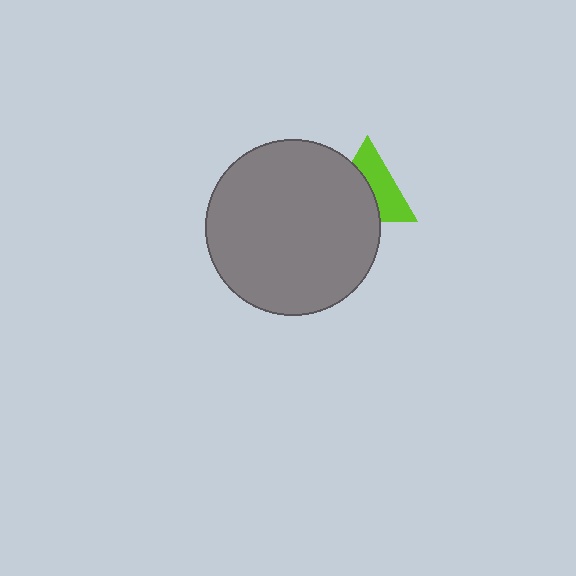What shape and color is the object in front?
The object in front is a gray circle.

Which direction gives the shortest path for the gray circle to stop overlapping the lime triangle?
Moving left gives the shortest separation.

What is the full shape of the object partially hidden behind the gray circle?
The partially hidden object is a lime triangle.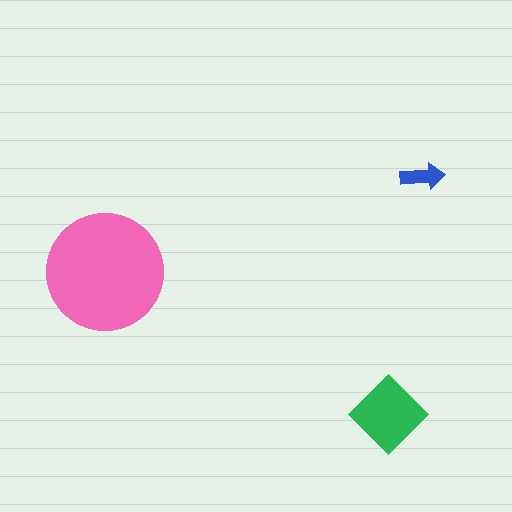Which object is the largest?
The pink circle.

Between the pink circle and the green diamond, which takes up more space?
The pink circle.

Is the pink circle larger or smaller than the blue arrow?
Larger.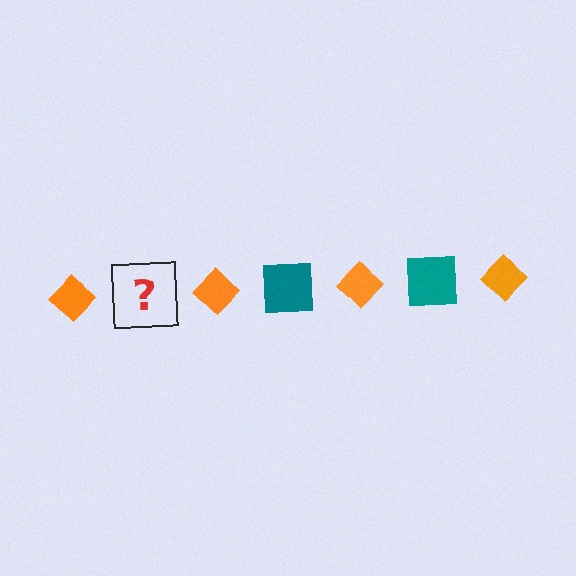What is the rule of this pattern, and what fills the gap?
The rule is that the pattern alternates between orange diamond and teal square. The gap should be filled with a teal square.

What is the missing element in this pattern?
The missing element is a teal square.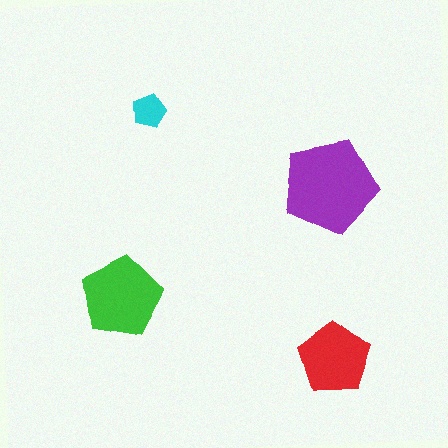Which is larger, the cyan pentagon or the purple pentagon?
The purple one.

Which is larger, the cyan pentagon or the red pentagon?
The red one.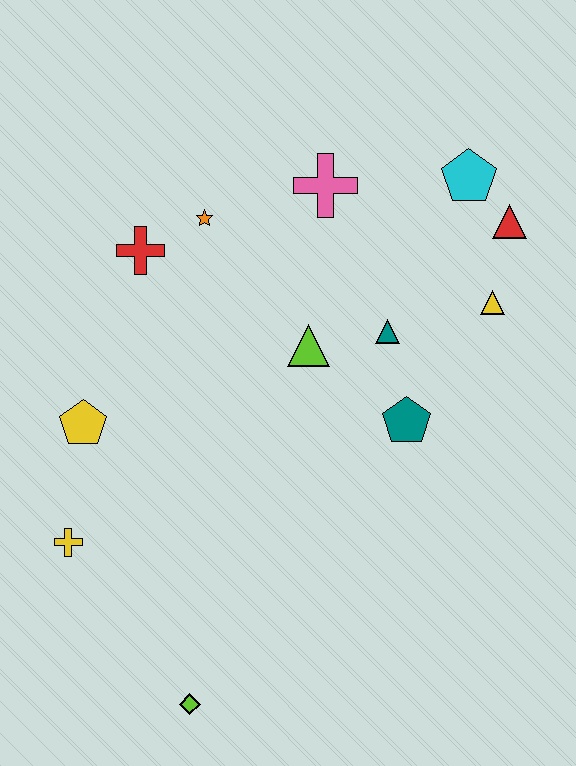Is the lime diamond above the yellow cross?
No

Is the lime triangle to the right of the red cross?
Yes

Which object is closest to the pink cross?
The orange star is closest to the pink cross.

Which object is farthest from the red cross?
The lime diamond is farthest from the red cross.